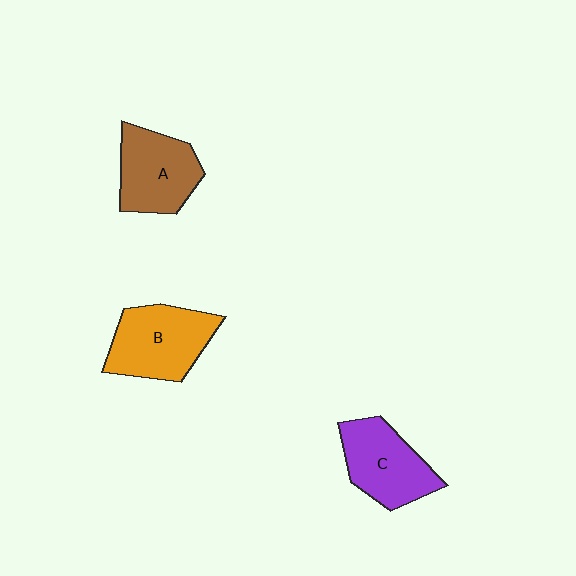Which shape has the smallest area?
Shape A (brown).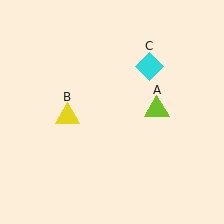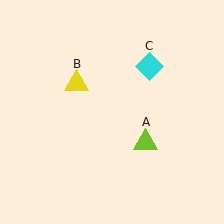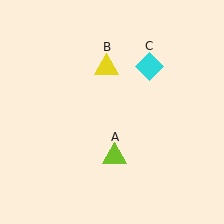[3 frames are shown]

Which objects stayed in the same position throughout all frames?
Cyan diamond (object C) remained stationary.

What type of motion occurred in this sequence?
The lime triangle (object A), yellow triangle (object B) rotated clockwise around the center of the scene.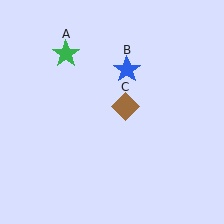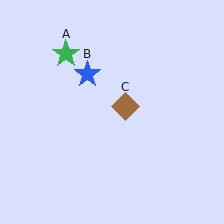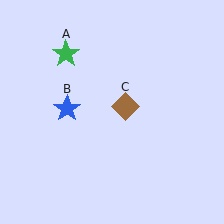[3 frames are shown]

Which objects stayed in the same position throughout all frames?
Green star (object A) and brown diamond (object C) remained stationary.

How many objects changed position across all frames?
1 object changed position: blue star (object B).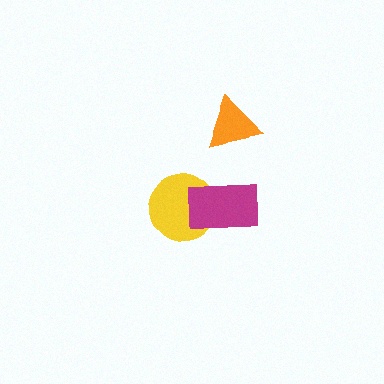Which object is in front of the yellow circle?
The magenta rectangle is in front of the yellow circle.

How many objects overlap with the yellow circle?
1 object overlaps with the yellow circle.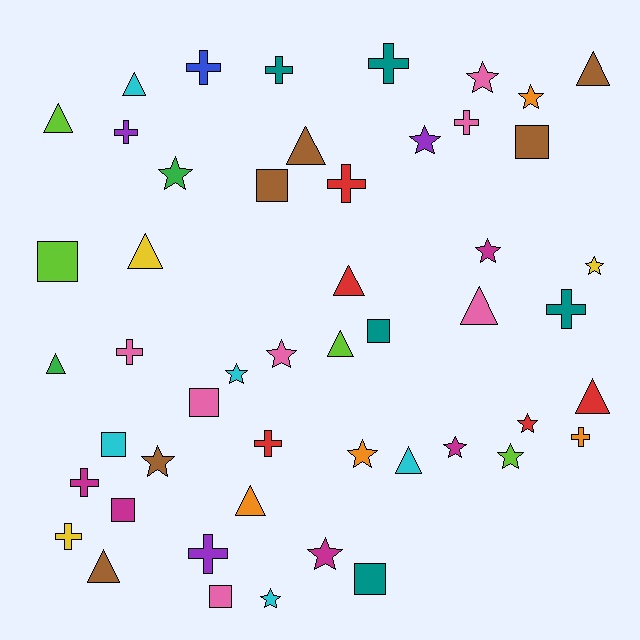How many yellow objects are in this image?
There are 3 yellow objects.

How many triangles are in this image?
There are 13 triangles.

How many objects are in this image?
There are 50 objects.